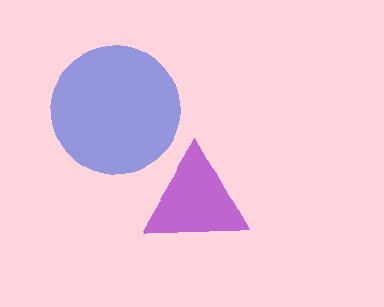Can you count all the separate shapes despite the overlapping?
Yes, there are 2 separate shapes.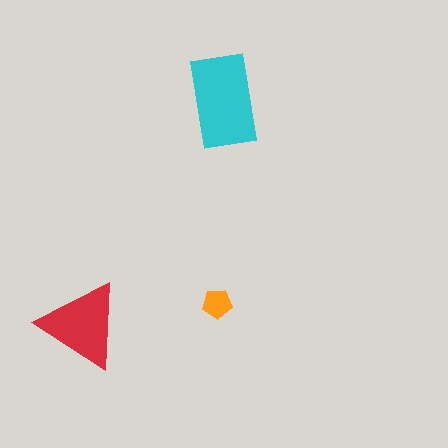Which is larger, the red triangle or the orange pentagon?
The red triangle.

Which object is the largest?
The cyan rectangle.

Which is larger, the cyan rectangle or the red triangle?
The cyan rectangle.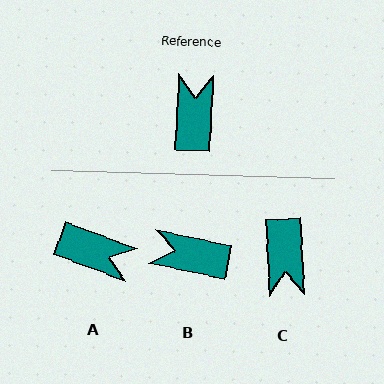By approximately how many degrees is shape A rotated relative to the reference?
Approximately 107 degrees clockwise.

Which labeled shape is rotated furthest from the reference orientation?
C, about 174 degrees away.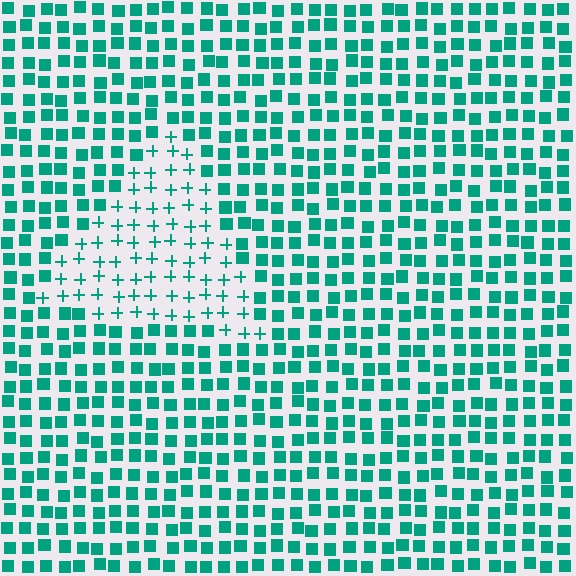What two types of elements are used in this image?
The image uses plus signs inside the triangle region and squares outside it.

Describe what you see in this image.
The image is filled with small teal elements arranged in a uniform grid. A triangle-shaped region contains plus signs, while the surrounding area contains squares. The boundary is defined purely by the change in element shape.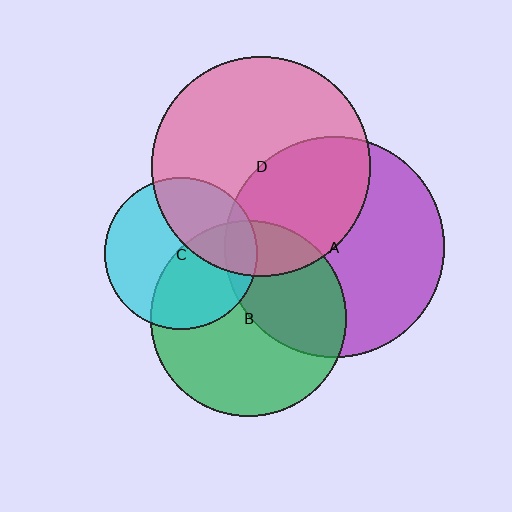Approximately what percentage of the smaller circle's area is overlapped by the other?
Approximately 15%.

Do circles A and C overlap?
Yes.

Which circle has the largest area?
Circle A (purple).